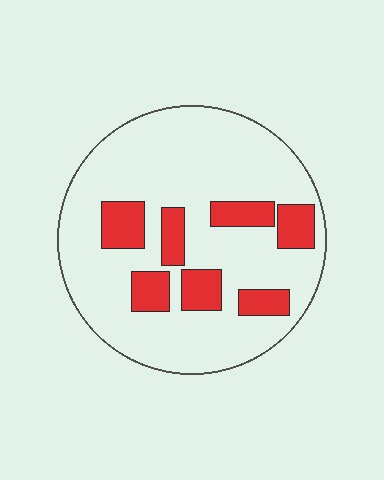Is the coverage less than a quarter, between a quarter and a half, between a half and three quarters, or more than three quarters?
Less than a quarter.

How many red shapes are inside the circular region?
7.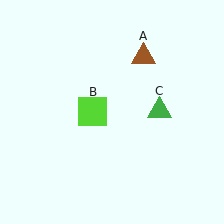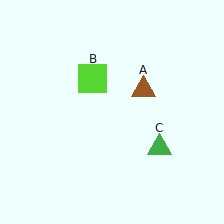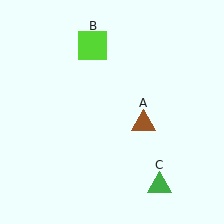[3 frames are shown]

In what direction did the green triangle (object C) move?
The green triangle (object C) moved down.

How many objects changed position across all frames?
3 objects changed position: brown triangle (object A), lime square (object B), green triangle (object C).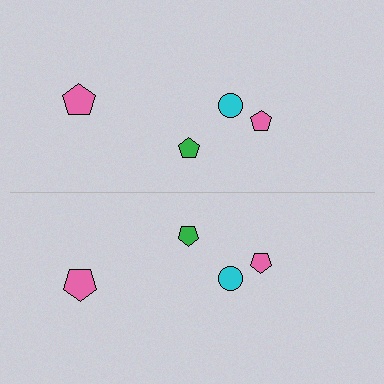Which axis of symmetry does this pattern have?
The pattern has a horizontal axis of symmetry running through the center of the image.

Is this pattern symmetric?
Yes, this pattern has bilateral (reflection) symmetry.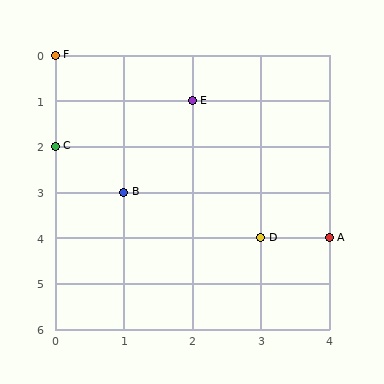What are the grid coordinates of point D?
Point D is at grid coordinates (3, 4).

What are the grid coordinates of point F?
Point F is at grid coordinates (0, 0).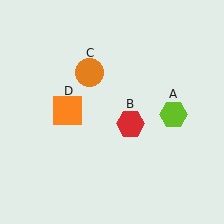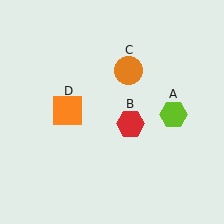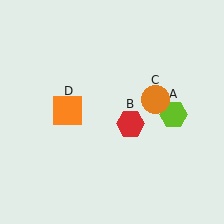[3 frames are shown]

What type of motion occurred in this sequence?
The orange circle (object C) rotated clockwise around the center of the scene.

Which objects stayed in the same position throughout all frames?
Lime hexagon (object A) and red hexagon (object B) and orange square (object D) remained stationary.